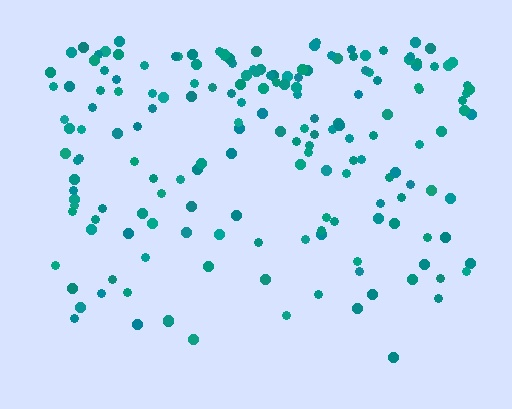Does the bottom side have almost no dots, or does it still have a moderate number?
Still a moderate number, just noticeably fewer than the top.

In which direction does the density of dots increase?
From bottom to top, with the top side densest.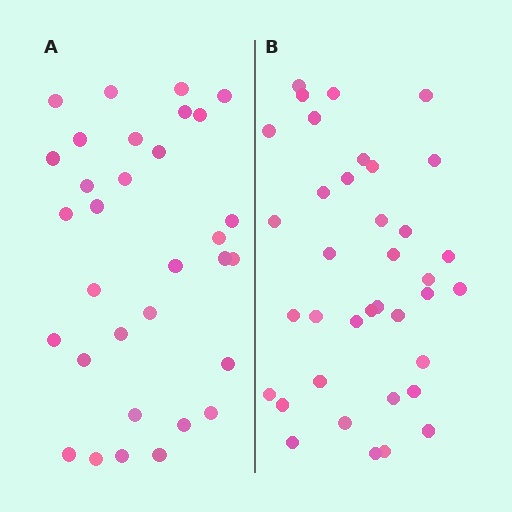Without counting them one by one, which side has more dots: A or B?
Region B (the right region) has more dots.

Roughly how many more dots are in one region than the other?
Region B has about 5 more dots than region A.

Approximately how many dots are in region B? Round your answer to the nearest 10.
About 40 dots. (The exact count is 37, which rounds to 40.)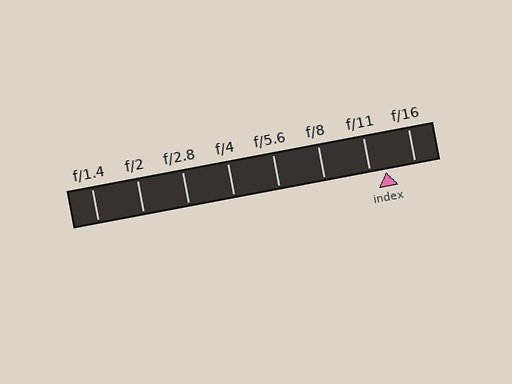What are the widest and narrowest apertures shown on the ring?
The widest aperture shown is f/1.4 and the narrowest is f/16.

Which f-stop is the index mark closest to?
The index mark is closest to f/11.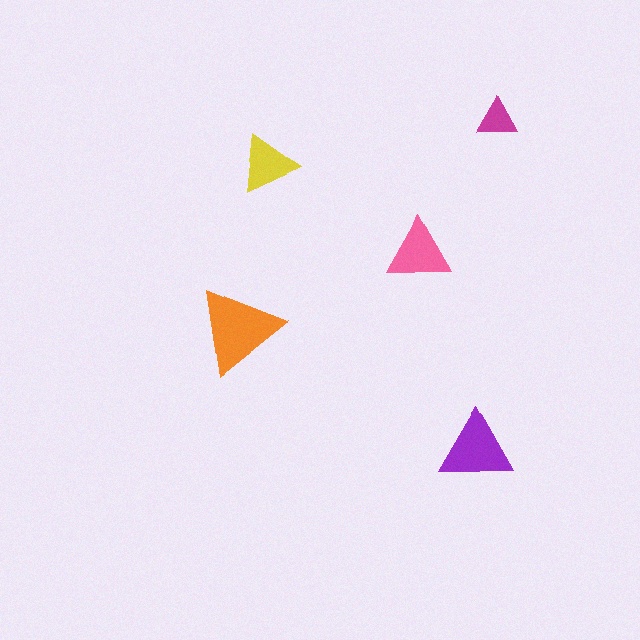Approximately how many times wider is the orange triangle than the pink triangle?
About 1.5 times wider.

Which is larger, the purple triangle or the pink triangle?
The purple one.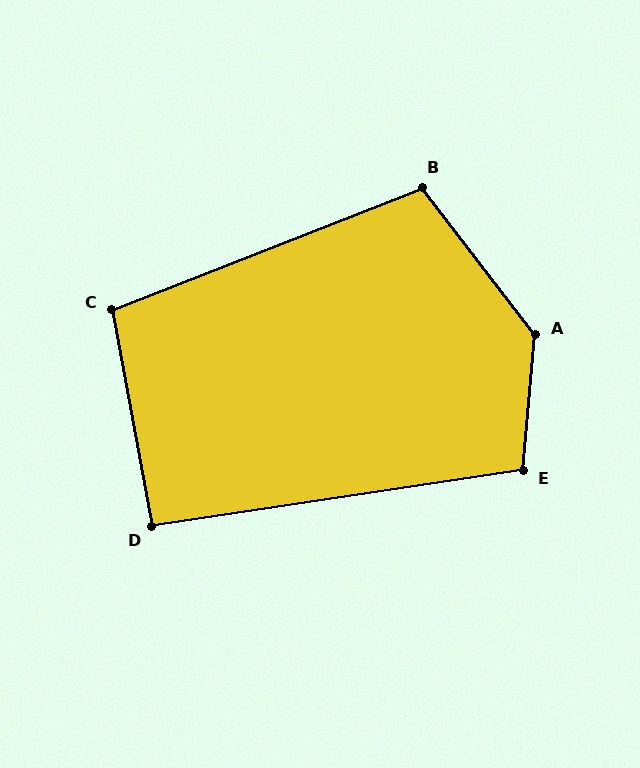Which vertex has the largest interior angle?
A, at approximately 137 degrees.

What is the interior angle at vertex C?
Approximately 101 degrees (obtuse).